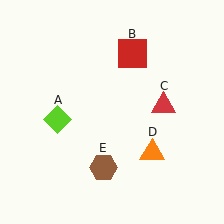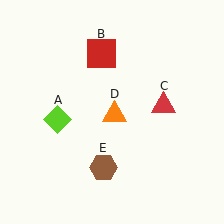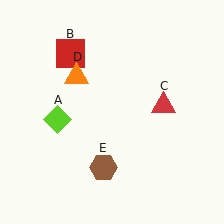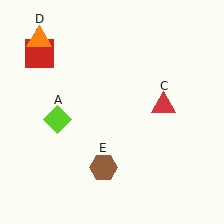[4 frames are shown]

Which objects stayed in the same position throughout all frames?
Lime diamond (object A) and red triangle (object C) and brown hexagon (object E) remained stationary.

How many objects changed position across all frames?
2 objects changed position: red square (object B), orange triangle (object D).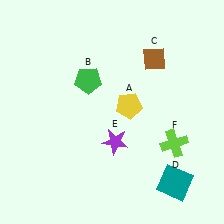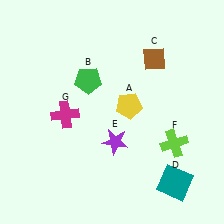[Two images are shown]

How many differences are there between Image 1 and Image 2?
There is 1 difference between the two images.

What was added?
A magenta cross (G) was added in Image 2.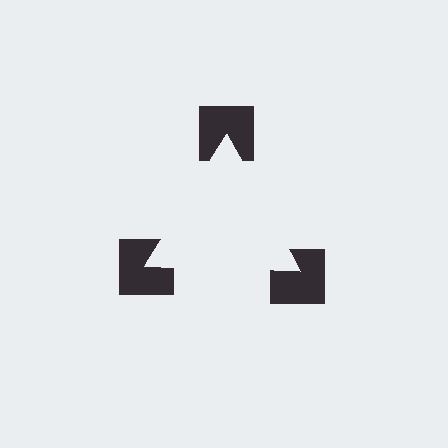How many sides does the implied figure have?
3 sides.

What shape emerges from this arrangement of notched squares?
An illusory triangle — its edges are inferred from the aligned wedge cuts in the notched squares, not physically drawn.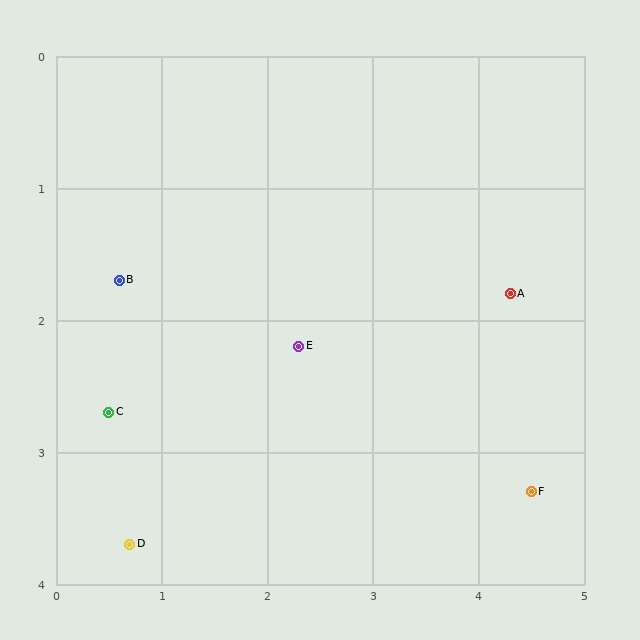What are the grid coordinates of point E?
Point E is at approximately (2.3, 2.2).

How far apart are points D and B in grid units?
Points D and B are about 2.0 grid units apart.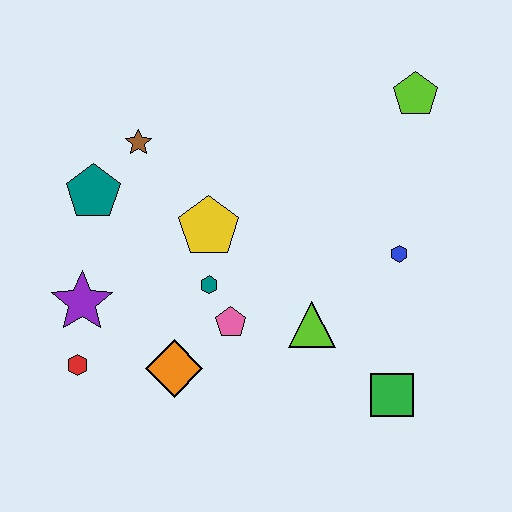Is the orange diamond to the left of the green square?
Yes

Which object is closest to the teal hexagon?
The pink pentagon is closest to the teal hexagon.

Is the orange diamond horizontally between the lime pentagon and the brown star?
Yes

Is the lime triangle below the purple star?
Yes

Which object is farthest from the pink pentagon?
The lime pentagon is farthest from the pink pentagon.